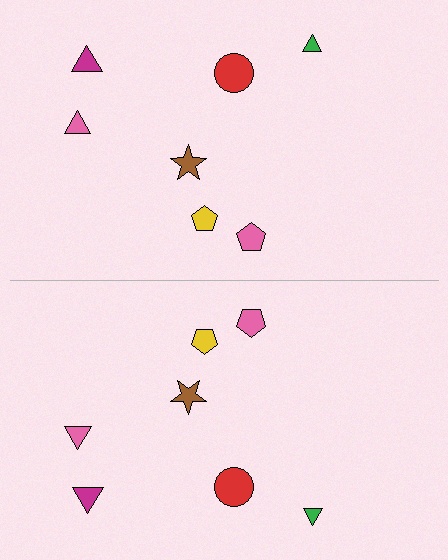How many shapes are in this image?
There are 14 shapes in this image.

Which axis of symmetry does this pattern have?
The pattern has a horizontal axis of symmetry running through the center of the image.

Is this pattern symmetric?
Yes, this pattern has bilateral (reflection) symmetry.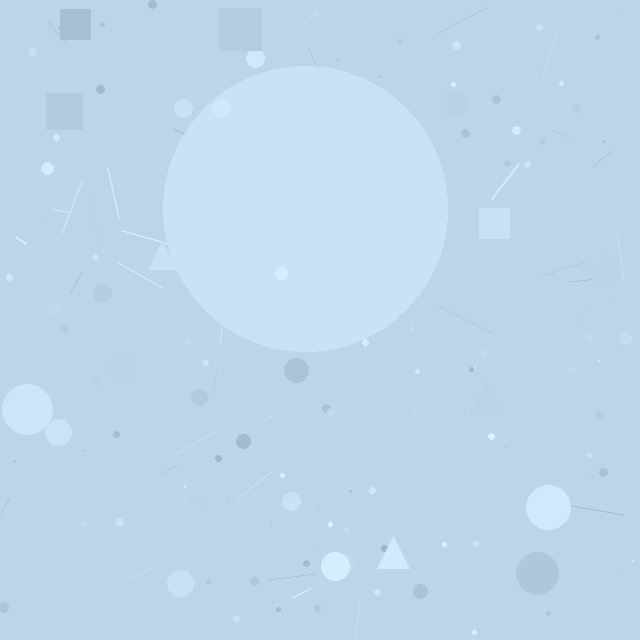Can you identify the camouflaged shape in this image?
The camouflaged shape is a circle.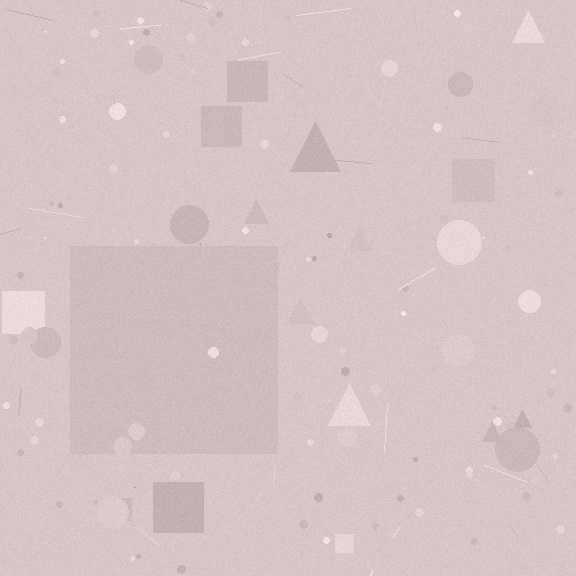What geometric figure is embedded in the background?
A square is embedded in the background.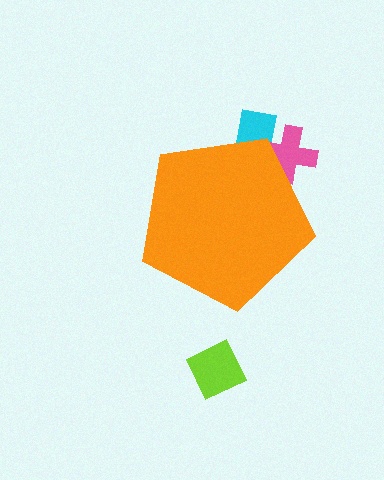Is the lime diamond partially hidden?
No, the lime diamond is fully visible.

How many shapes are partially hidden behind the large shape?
2 shapes are partially hidden.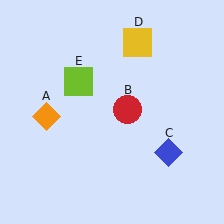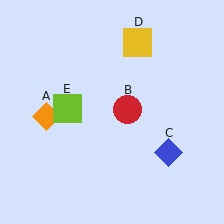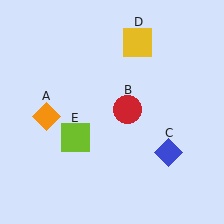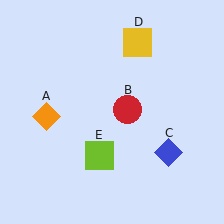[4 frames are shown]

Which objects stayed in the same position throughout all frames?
Orange diamond (object A) and red circle (object B) and blue diamond (object C) and yellow square (object D) remained stationary.